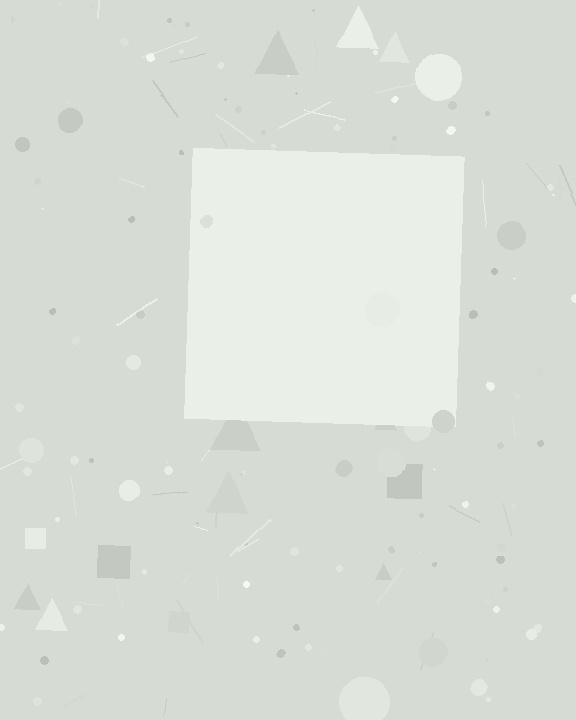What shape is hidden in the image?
A square is hidden in the image.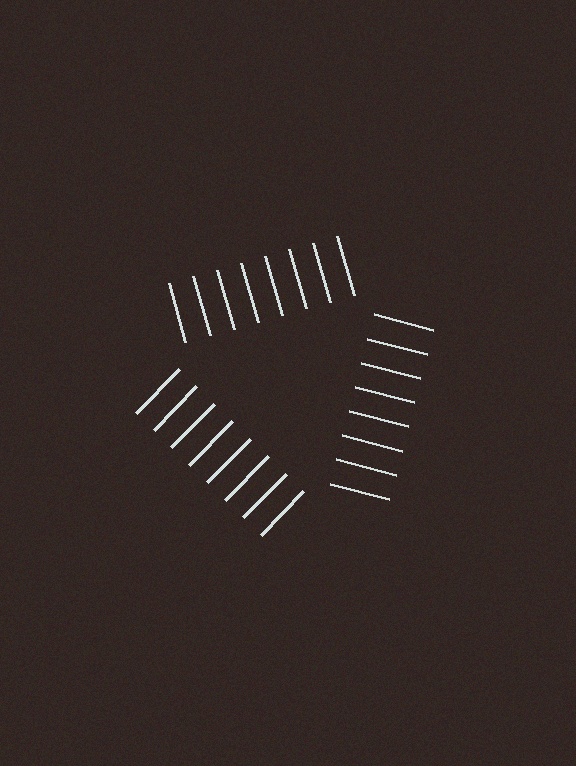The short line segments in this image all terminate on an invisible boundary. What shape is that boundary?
An illusory triangle — the line segments terminate on its edges but no continuous stroke is drawn.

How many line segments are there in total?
24 — 8 along each of the 3 edges.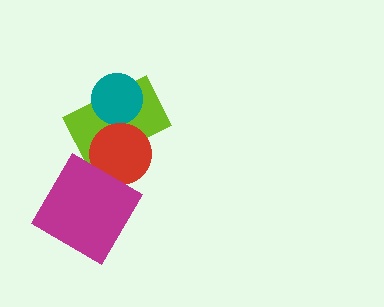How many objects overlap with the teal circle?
1 object overlaps with the teal circle.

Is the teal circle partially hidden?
No, no other shape covers it.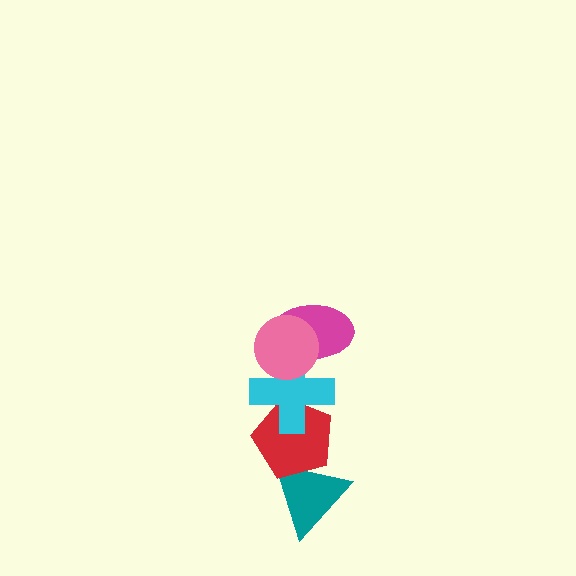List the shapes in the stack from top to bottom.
From top to bottom: the pink circle, the magenta ellipse, the cyan cross, the red pentagon, the teal triangle.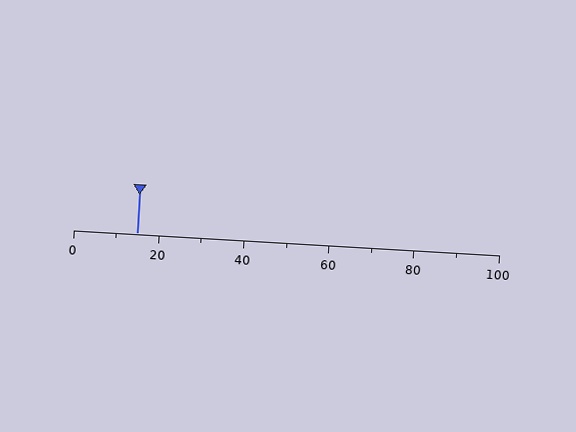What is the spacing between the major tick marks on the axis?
The major ticks are spaced 20 apart.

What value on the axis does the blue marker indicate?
The marker indicates approximately 15.